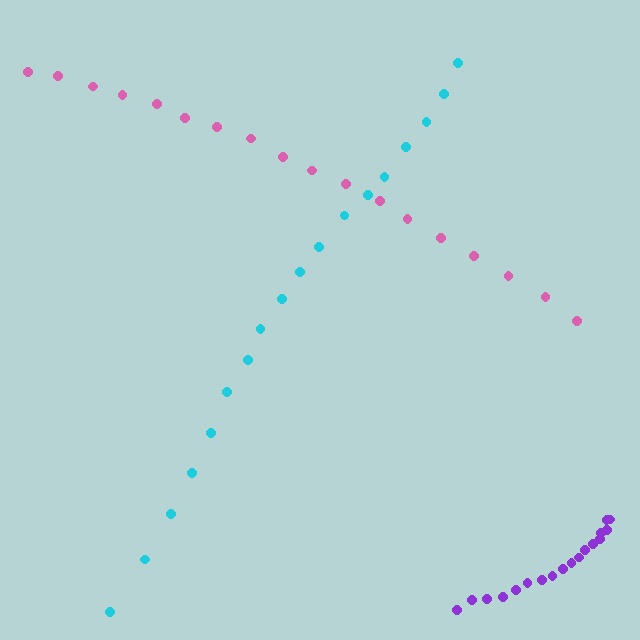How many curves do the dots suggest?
There are 3 distinct paths.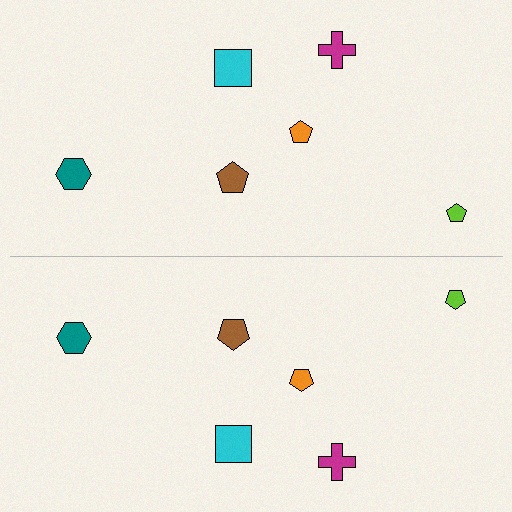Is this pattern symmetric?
Yes, this pattern has bilateral (reflection) symmetry.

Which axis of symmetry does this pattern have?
The pattern has a horizontal axis of symmetry running through the center of the image.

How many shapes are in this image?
There are 12 shapes in this image.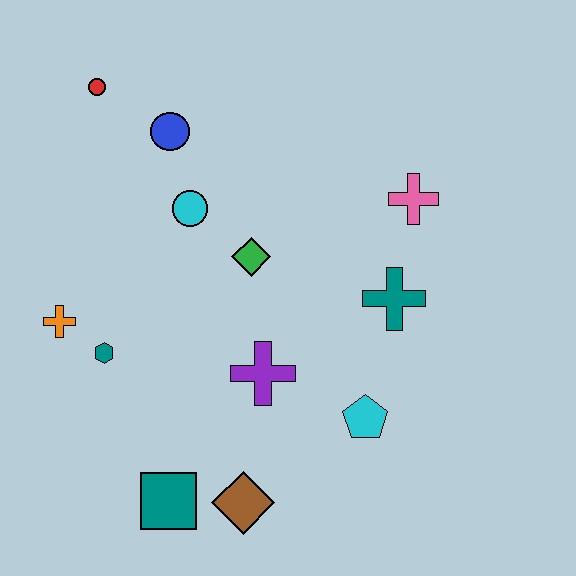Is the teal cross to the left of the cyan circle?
No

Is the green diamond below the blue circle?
Yes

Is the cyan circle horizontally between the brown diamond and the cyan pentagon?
No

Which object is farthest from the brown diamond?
The red circle is farthest from the brown diamond.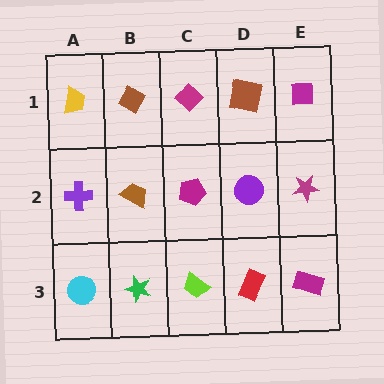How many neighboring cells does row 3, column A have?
2.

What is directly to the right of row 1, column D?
A magenta square.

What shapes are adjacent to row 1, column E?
A magenta star (row 2, column E), a brown square (row 1, column D).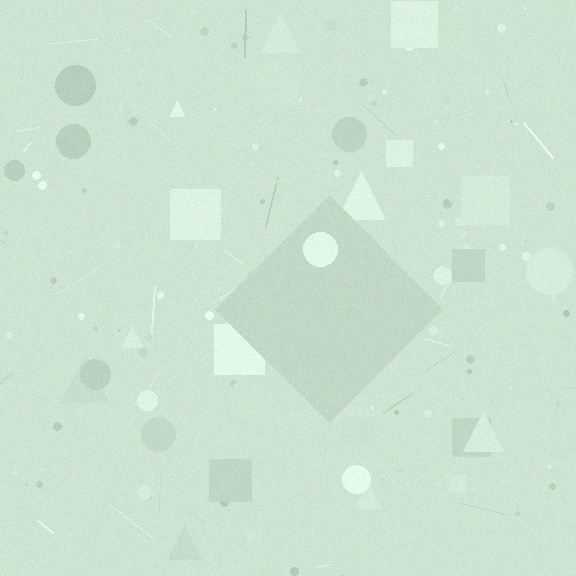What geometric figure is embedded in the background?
A diamond is embedded in the background.